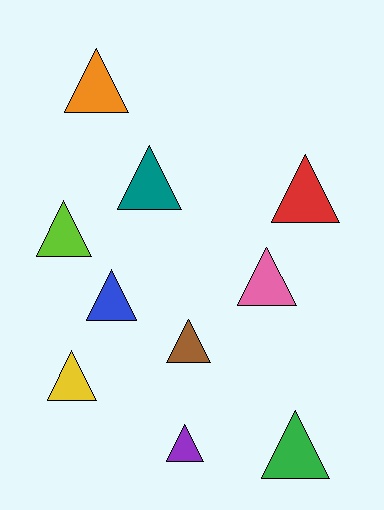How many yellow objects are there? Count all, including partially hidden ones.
There is 1 yellow object.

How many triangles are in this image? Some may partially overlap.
There are 10 triangles.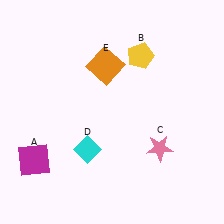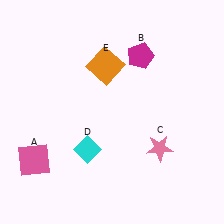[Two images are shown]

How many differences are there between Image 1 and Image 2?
There are 2 differences between the two images.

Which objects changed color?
A changed from magenta to pink. B changed from yellow to magenta.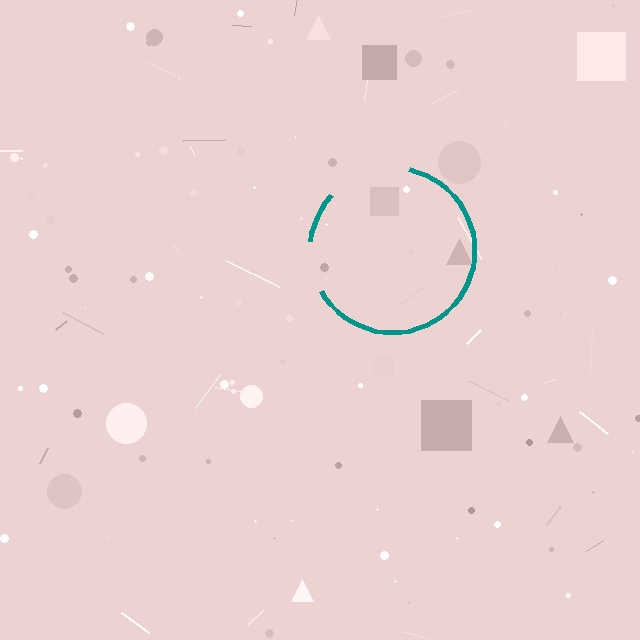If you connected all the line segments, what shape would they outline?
They would outline a circle.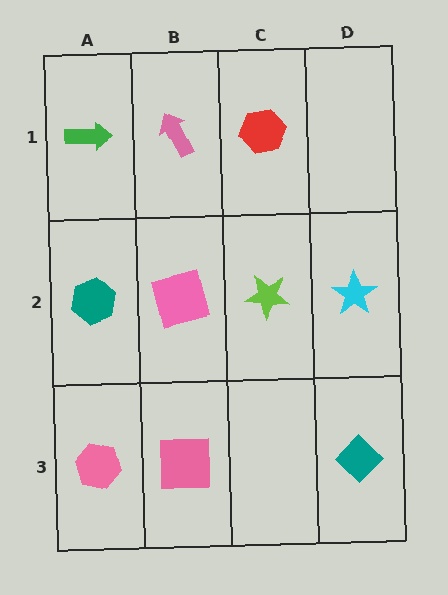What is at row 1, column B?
A pink arrow.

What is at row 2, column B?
A pink square.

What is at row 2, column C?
A lime star.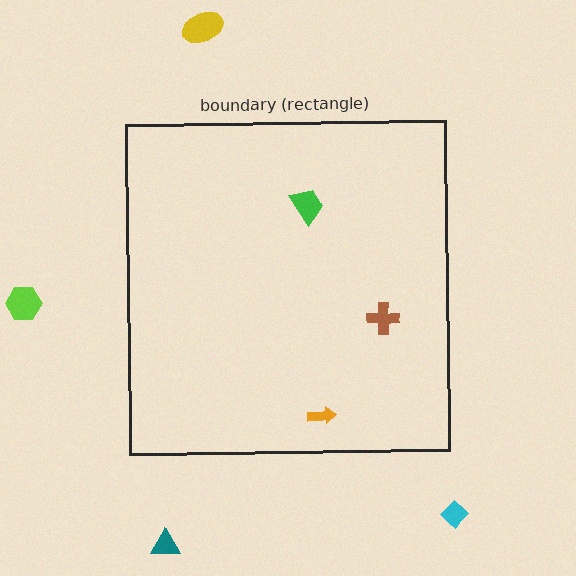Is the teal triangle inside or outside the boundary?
Outside.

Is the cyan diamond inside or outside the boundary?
Outside.